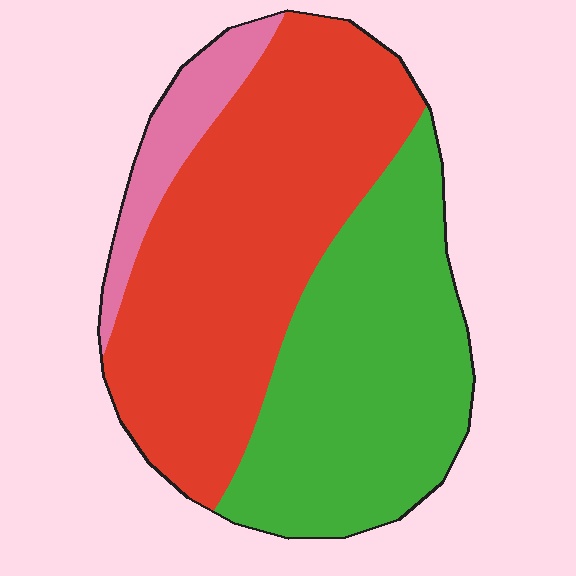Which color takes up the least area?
Pink, at roughly 10%.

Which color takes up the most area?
Red, at roughly 50%.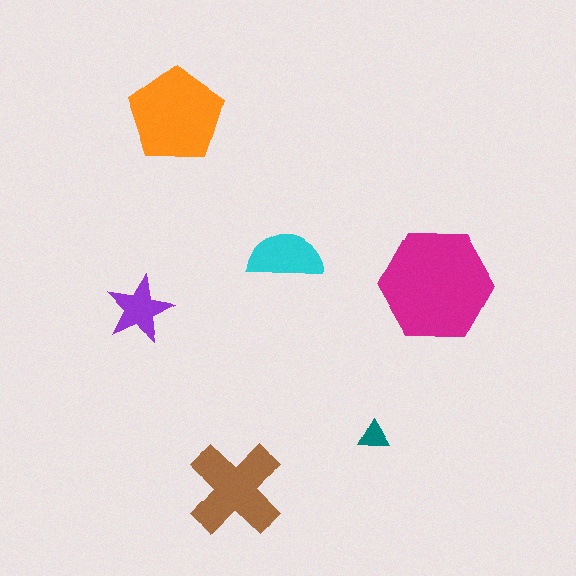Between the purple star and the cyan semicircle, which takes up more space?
The cyan semicircle.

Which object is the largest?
The magenta hexagon.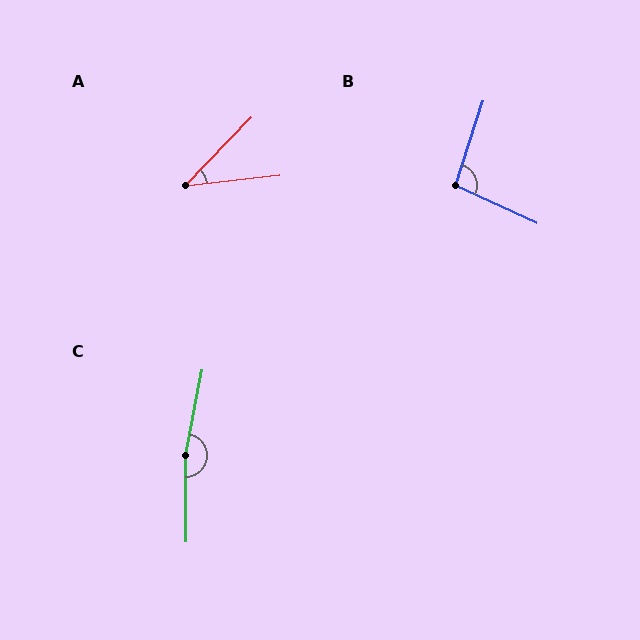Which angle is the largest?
C, at approximately 169 degrees.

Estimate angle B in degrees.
Approximately 96 degrees.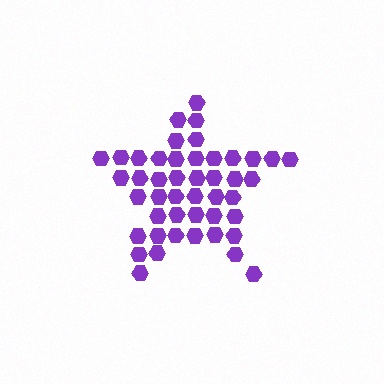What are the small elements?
The small elements are hexagons.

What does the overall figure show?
The overall figure shows a star.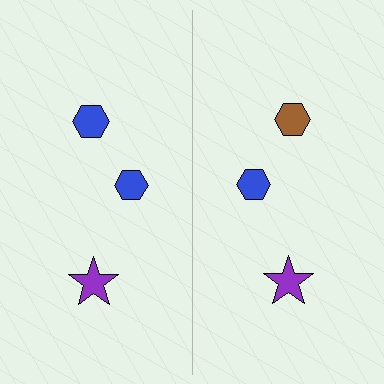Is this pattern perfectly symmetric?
No, the pattern is not perfectly symmetric. The brown hexagon on the right side breaks the symmetry — its mirror counterpart is blue.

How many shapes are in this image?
There are 6 shapes in this image.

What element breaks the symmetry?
The brown hexagon on the right side breaks the symmetry — its mirror counterpart is blue.